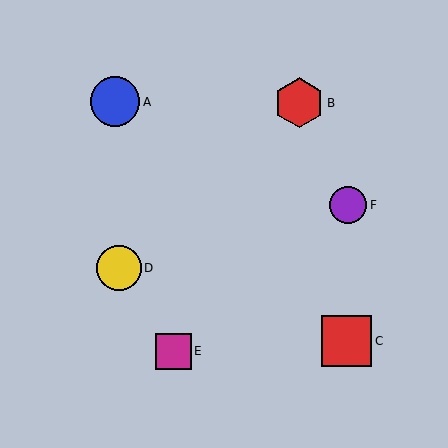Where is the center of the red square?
The center of the red square is at (347, 341).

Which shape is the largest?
The red square (labeled C) is the largest.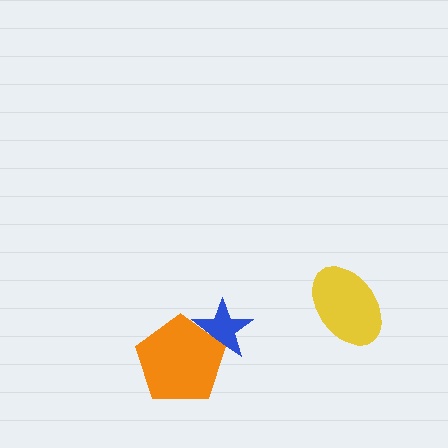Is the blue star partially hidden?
Yes, it is partially covered by another shape.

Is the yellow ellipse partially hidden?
No, no other shape covers it.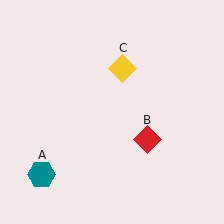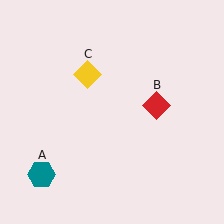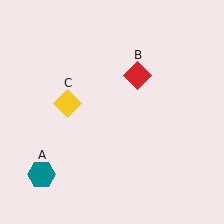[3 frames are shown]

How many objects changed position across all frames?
2 objects changed position: red diamond (object B), yellow diamond (object C).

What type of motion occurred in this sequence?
The red diamond (object B), yellow diamond (object C) rotated counterclockwise around the center of the scene.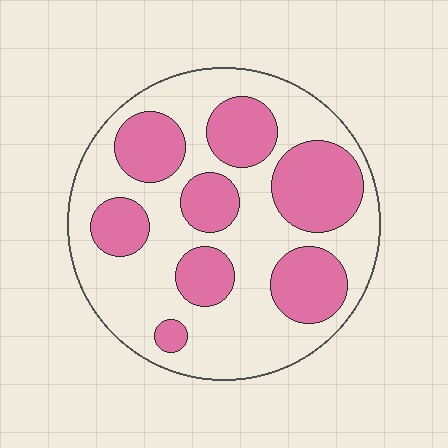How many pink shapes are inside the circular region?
8.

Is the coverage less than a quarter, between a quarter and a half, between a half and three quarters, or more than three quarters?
Between a quarter and a half.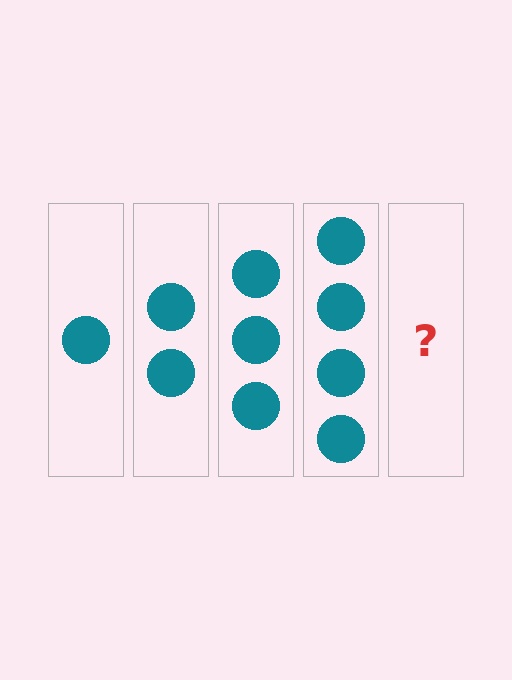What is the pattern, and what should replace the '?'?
The pattern is that each step adds one more circle. The '?' should be 5 circles.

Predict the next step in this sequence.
The next step is 5 circles.